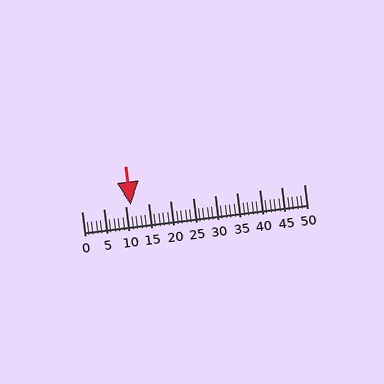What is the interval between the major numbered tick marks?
The major tick marks are spaced 5 units apart.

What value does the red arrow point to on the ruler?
The red arrow points to approximately 11.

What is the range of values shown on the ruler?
The ruler shows values from 0 to 50.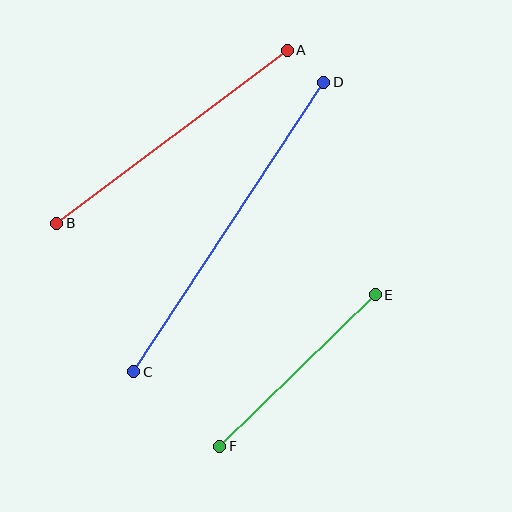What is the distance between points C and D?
The distance is approximately 346 pixels.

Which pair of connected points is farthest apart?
Points C and D are farthest apart.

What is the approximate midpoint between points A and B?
The midpoint is at approximately (172, 137) pixels.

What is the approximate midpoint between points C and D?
The midpoint is at approximately (229, 227) pixels.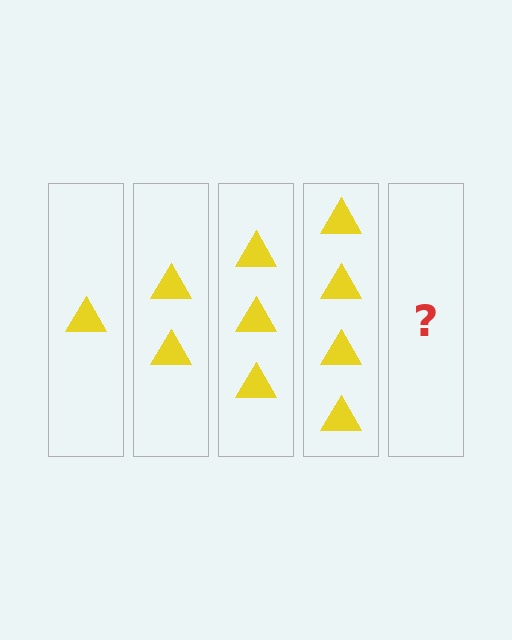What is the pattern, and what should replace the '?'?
The pattern is that each step adds one more triangle. The '?' should be 5 triangles.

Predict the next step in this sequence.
The next step is 5 triangles.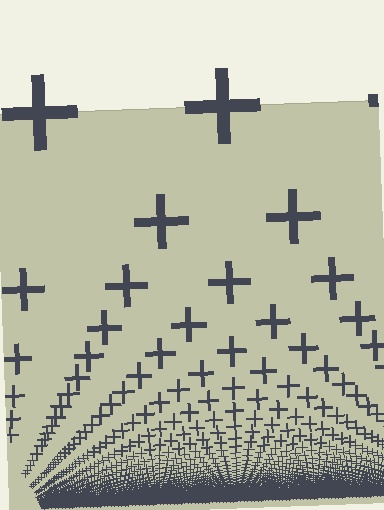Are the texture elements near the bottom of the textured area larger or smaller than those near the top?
Smaller. The gradient is inverted — elements near the bottom are smaller and denser.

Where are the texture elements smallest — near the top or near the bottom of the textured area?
Near the bottom.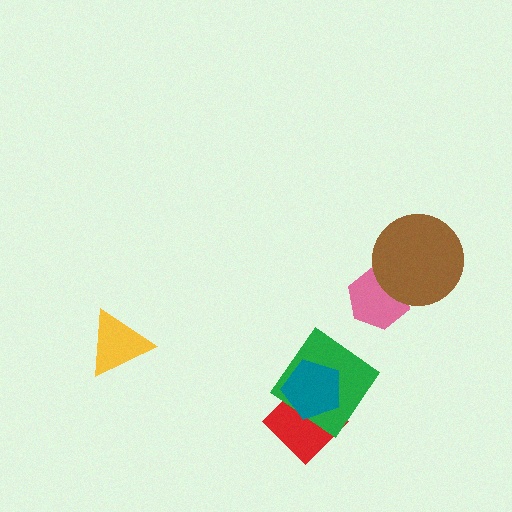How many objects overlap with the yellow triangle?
0 objects overlap with the yellow triangle.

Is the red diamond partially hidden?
Yes, it is partially covered by another shape.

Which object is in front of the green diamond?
The teal pentagon is in front of the green diamond.